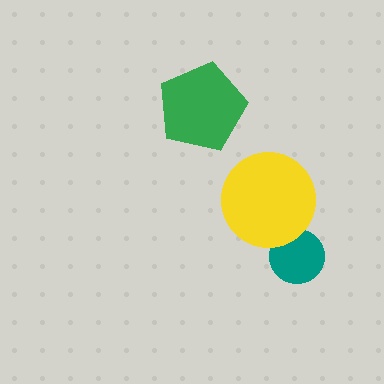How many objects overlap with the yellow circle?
1 object overlaps with the yellow circle.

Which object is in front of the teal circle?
The yellow circle is in front of the teal circle.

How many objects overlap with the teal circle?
1 object overlaps with the teal circle.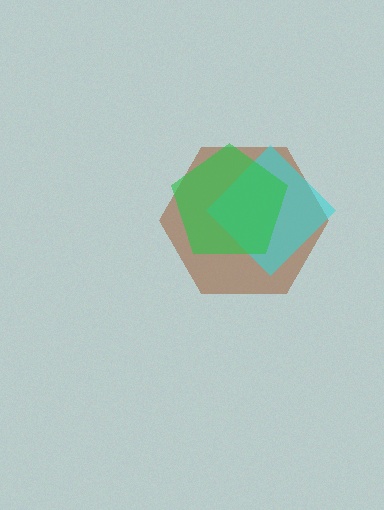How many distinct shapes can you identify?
There are 3 distinct shapes: a brown hexagon, a cyan diamond, a green pentagon.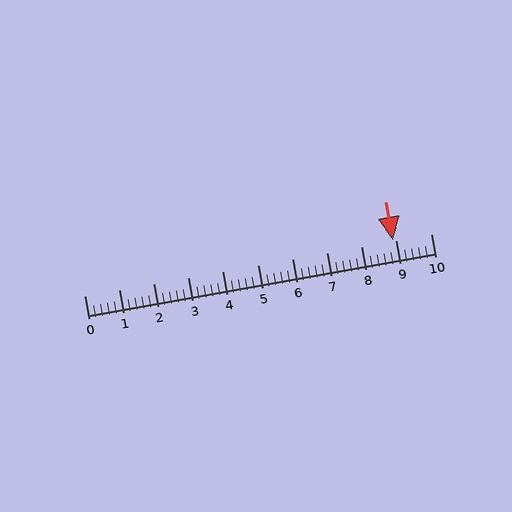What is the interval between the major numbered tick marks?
The major tick marks are spaced 1 units apart.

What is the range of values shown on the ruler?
The ruler shows values from 0 to 10.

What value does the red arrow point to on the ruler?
The red arrow points to approximately 8.9.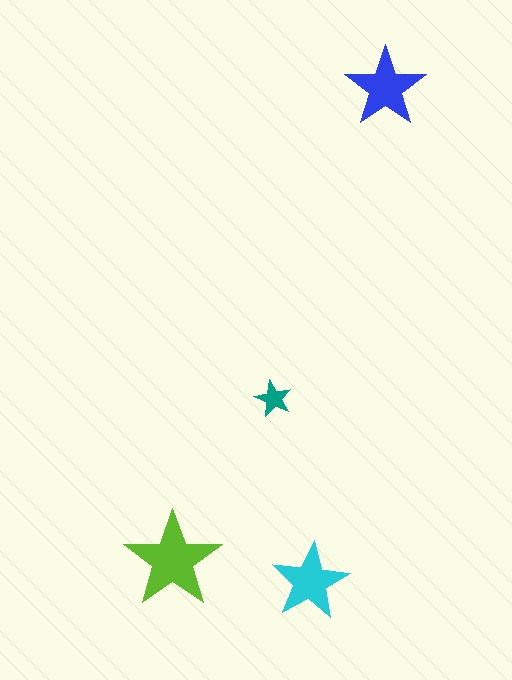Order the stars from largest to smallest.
the lime one, the blue one, the cyan one, the teal one.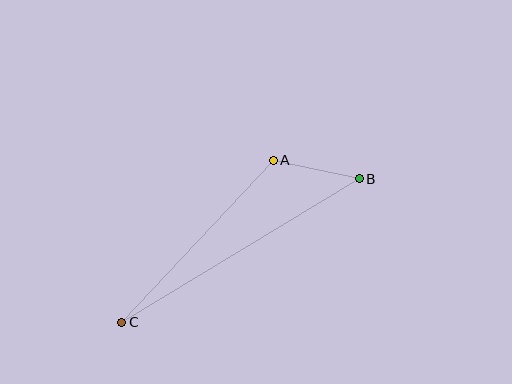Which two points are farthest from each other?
Points B and C are farthest from each other.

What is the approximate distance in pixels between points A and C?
The distance between A and C is approximately 222 pixels.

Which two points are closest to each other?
Points A and B are closest to each other.